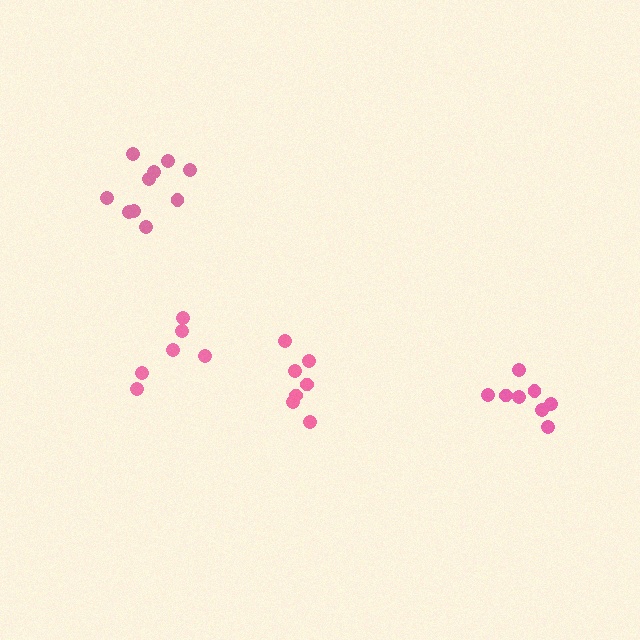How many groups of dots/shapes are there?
There are 4 groups.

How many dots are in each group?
Group 1: 7 dots, Group 2: 6 dots, Group 3: 8 dots, Group 4: 10 dots (31 total).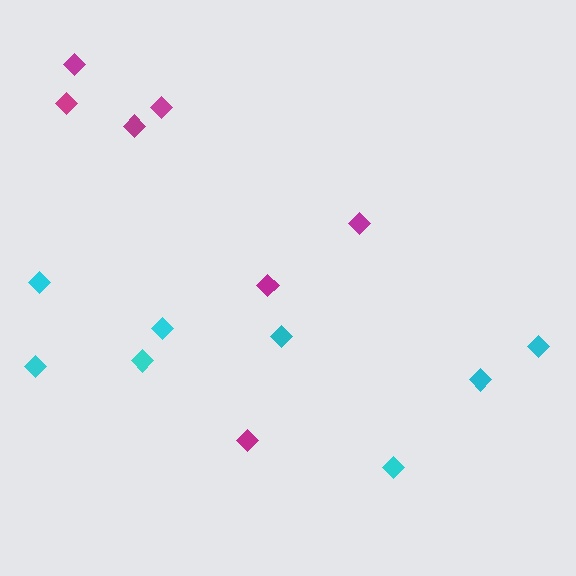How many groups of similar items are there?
There are 2 groups: one group of magenta diamonds (7) and one group of cyan diamonds (8).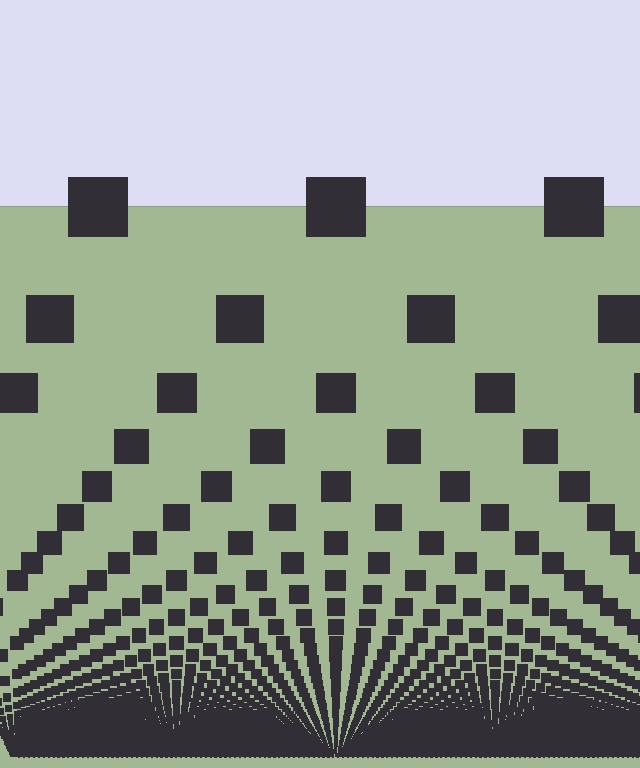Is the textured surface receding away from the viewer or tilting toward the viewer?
The surface appears to tilt toward the viewer. Texture elements get larger and sparser toward the top.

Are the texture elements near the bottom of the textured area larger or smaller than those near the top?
Smaller. The gradient is inverted — elements near the bottom are smaller and denser.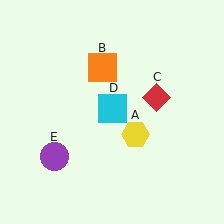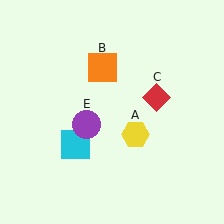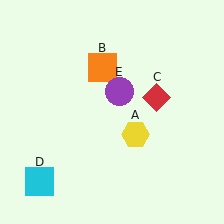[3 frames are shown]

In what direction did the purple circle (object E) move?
The purple circle (object E) moved up and to the right.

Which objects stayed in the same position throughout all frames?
Yellow hexagon (object A) and orange square (object B) and red diamond (object C) remained stationary.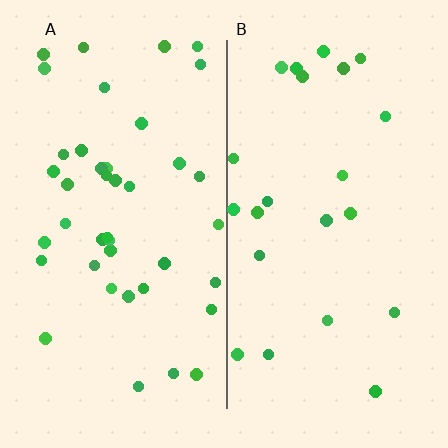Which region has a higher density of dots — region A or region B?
A (the left).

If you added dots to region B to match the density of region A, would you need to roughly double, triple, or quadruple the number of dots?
Approximately double.